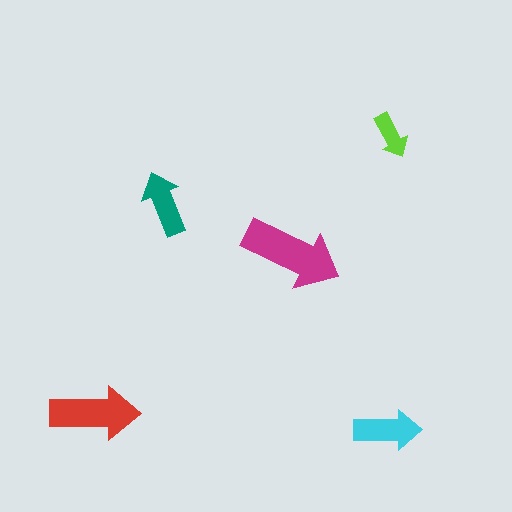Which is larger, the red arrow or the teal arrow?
The red one.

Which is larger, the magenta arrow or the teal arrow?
The magenta one.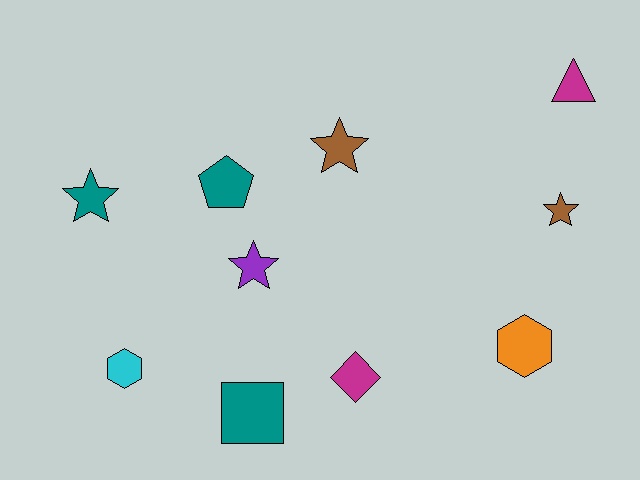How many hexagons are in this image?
There are 2 hexagons.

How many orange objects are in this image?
There is 1 orange object.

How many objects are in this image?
There are 10 objects.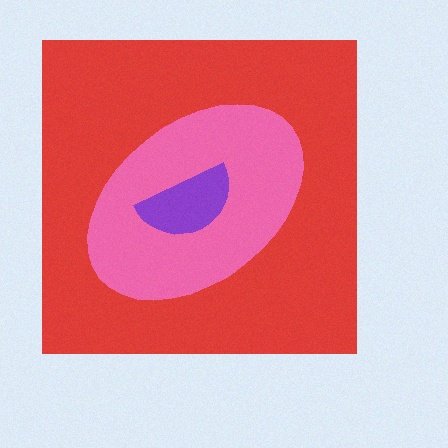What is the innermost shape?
The purple semicircle.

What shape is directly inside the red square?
The pink ellipse.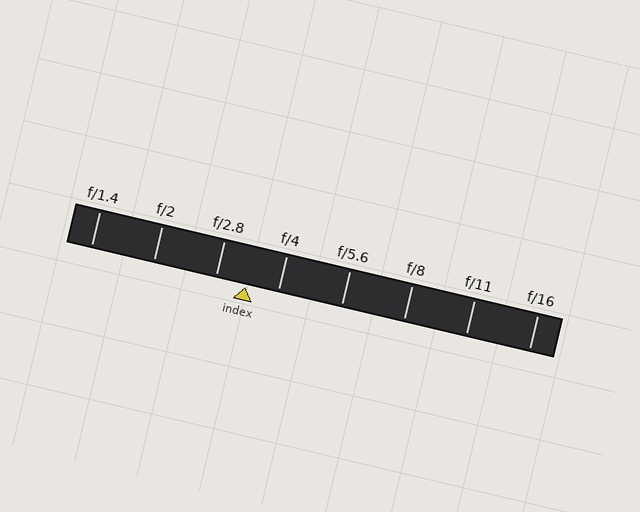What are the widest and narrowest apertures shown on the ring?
The widest aperture shown is f/1.4 and the narrowest is f/16.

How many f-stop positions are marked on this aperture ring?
There are 8 f-stop positions marked.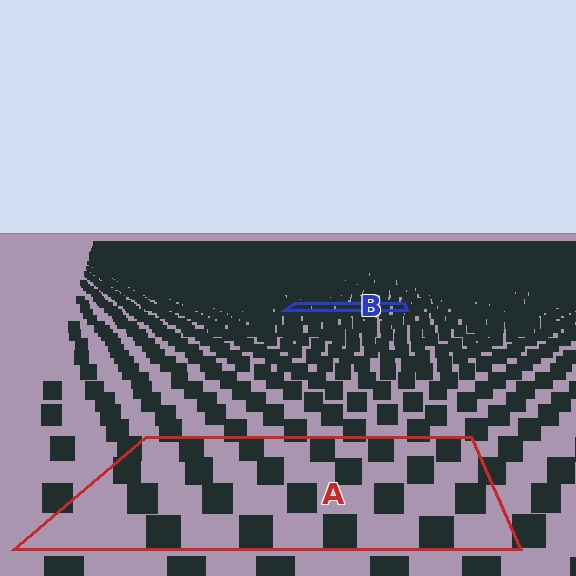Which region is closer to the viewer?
Region A is closer. The texture elements there are larger and more spread out.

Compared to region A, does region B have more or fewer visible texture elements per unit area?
Region B has more texture elements per unit area — they are packed more densely because it is farther away.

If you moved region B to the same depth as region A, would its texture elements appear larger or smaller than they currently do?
They would appear larger. At a closer depth, the same texture elements are projected at a bigger on-screen size.